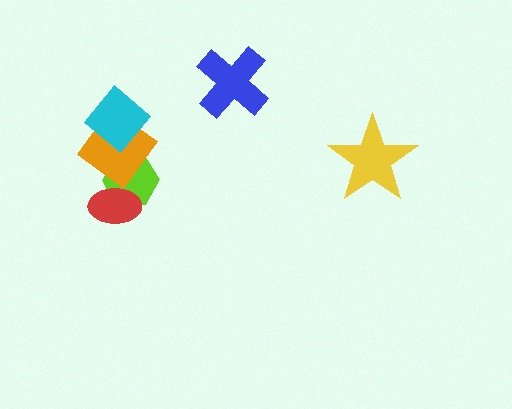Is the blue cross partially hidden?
No, no other shape covers it.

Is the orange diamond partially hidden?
Yes, it is partially covered by another shape.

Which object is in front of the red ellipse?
The orange diamond is in front of the red ellipse.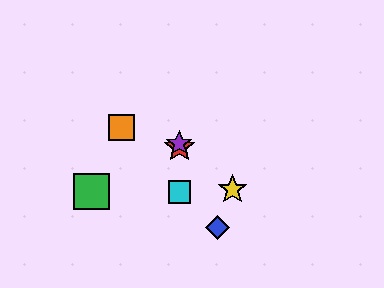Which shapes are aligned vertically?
The red star, the purple star, the cyan square are aligned vertically.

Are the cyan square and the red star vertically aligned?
Yes, both are at x≈179.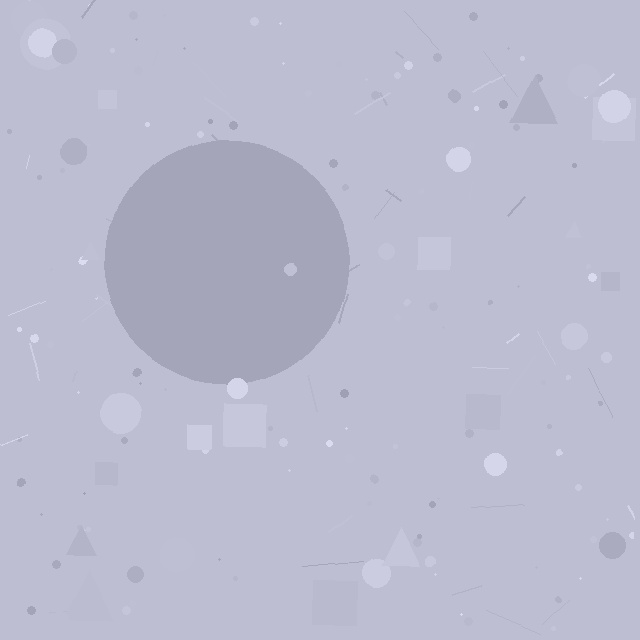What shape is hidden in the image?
A circle is hidden in the image.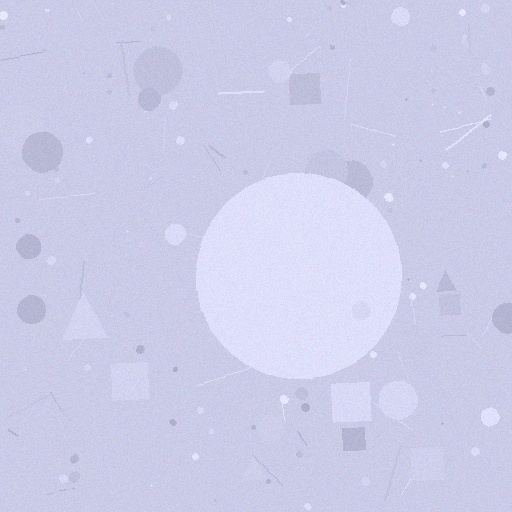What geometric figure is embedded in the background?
A circle is embedded in the background.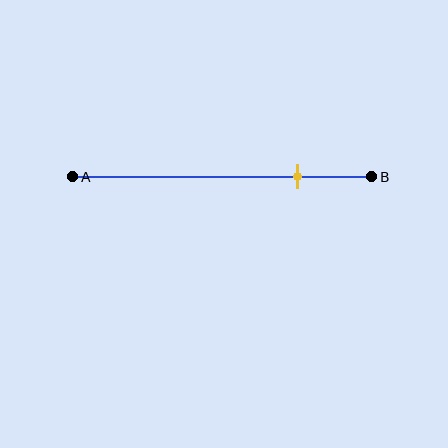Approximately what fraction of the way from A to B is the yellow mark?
The yellow mark is approximately 75% of the way from A to B.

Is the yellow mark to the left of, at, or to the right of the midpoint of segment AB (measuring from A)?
The yellow mark is to the right of the midpoint of segment AB.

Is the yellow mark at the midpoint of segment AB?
No, the mark is at about 75% from A, not at the 50% midpoint.